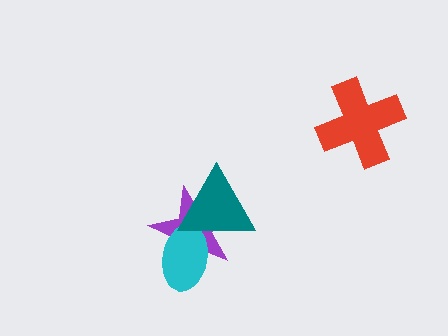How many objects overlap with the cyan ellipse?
2 objects overlap with the cyan ellipse.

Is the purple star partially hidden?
Yes, it is partially covered by another shape.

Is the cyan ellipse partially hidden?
Yes, it is partially covered by another shape.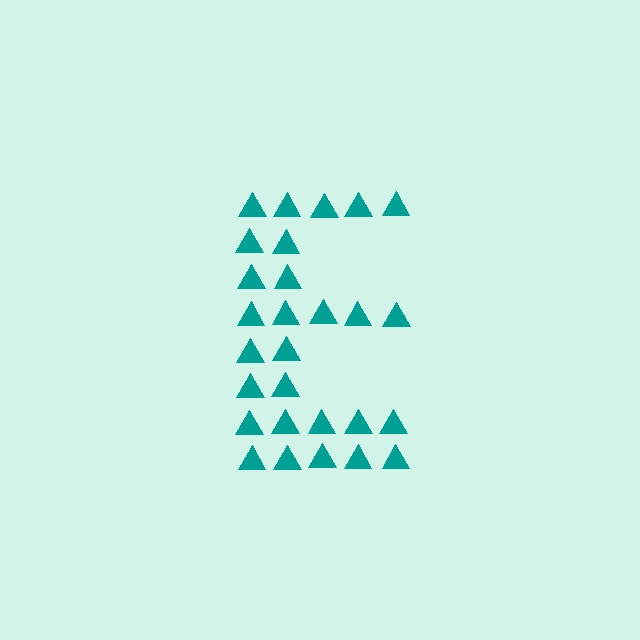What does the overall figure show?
The overall figure shows the letter E.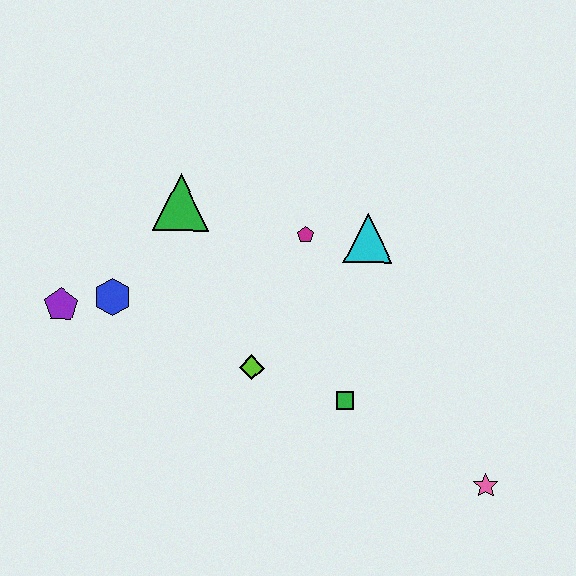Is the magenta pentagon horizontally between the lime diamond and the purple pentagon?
No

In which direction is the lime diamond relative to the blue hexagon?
The lime diamond is to the right of the blue hexagon.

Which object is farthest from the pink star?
The purple pentagon is farthest from the pink star.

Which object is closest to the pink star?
The green square is closest to the pink star.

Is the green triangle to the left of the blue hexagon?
No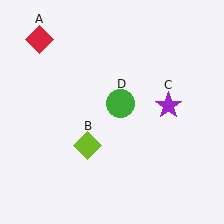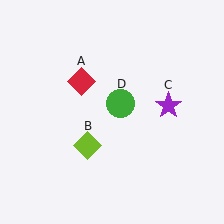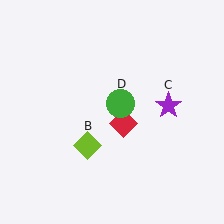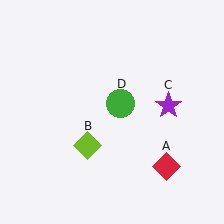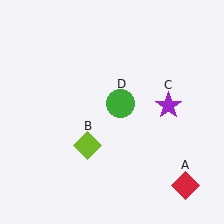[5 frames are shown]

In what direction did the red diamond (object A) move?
The red diamond (object A) moved down and to the right.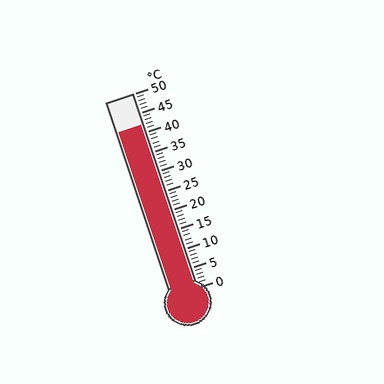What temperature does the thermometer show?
The thermometer shows approximately 42°C.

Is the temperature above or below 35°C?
The temperature is above 35°C.